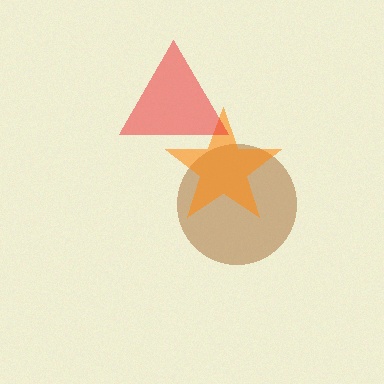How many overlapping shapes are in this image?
There are 3 overlapping shapes in the image.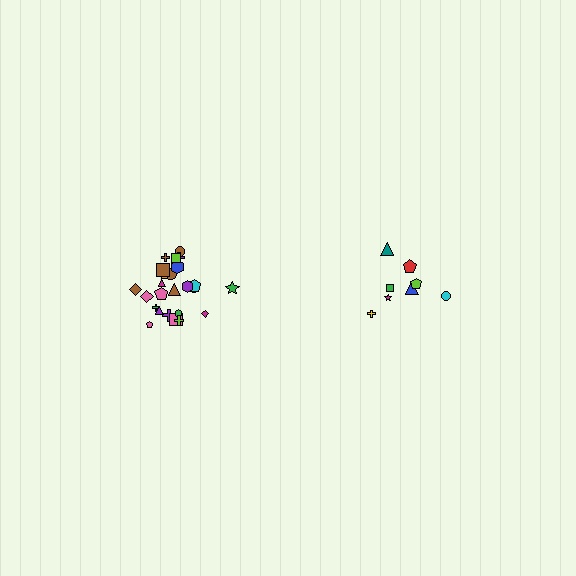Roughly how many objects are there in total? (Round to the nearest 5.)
Roughly 35 objects in total.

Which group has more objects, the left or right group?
The left group.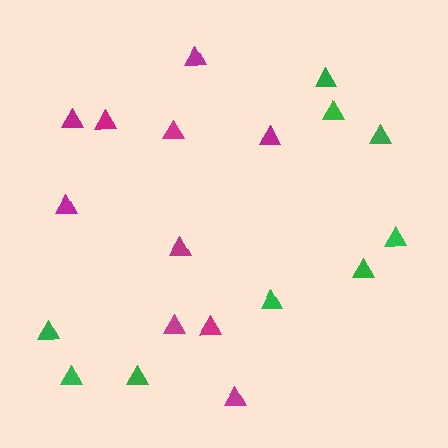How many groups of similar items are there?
There are 2 groups: one group of magenta triangles (10) and one group of green triangles (9).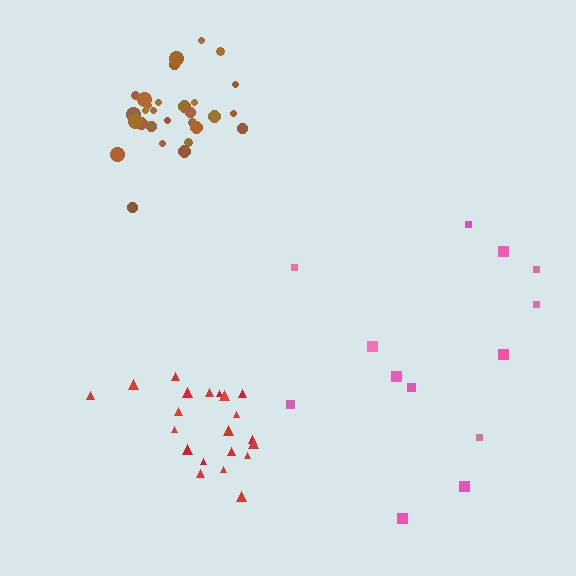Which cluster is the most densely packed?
Brown.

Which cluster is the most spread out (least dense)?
Pink.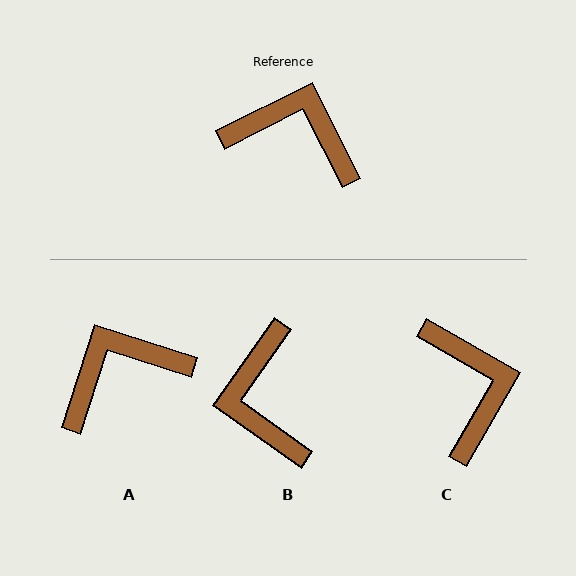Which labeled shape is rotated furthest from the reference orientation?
B, about 118 degrees away.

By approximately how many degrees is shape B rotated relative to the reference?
Approximately 118 degrees counter-clockwise.